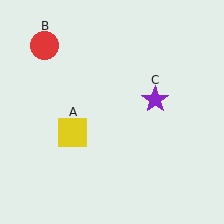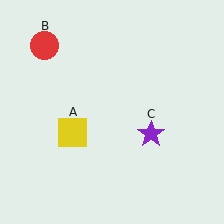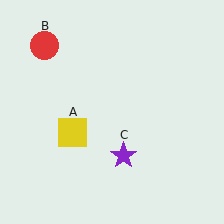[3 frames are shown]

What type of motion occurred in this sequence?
The purple star (object C) rotated clockwise around the center of the scene.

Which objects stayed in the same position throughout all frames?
Yellow square (object A) and red circle (object B) remained stationary.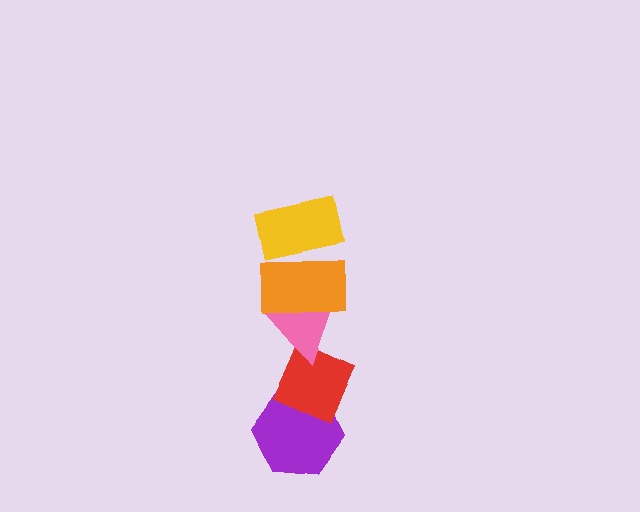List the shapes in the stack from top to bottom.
From top to bottom: the yellow rectangle, the orange rectangle, the pink triangle, the red diamond, the purple hexagon.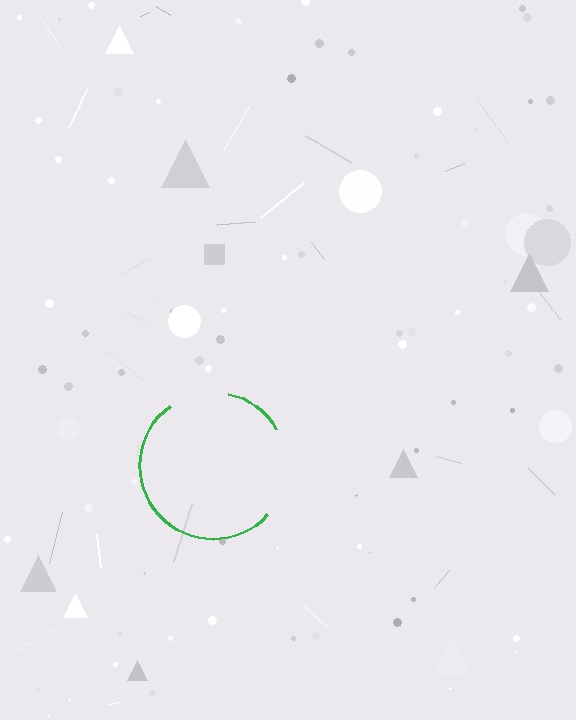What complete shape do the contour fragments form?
The contour fragments form a circle.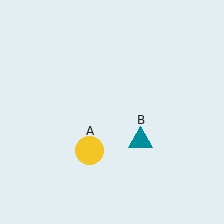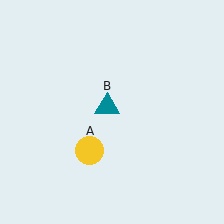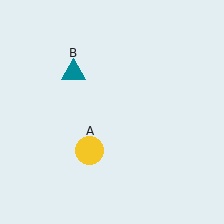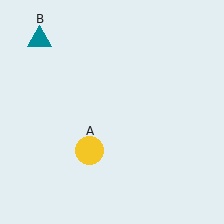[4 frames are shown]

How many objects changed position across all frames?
1 object changed position: teal triangle (object B).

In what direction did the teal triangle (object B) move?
The teal triangle (object B) moved up and to the left.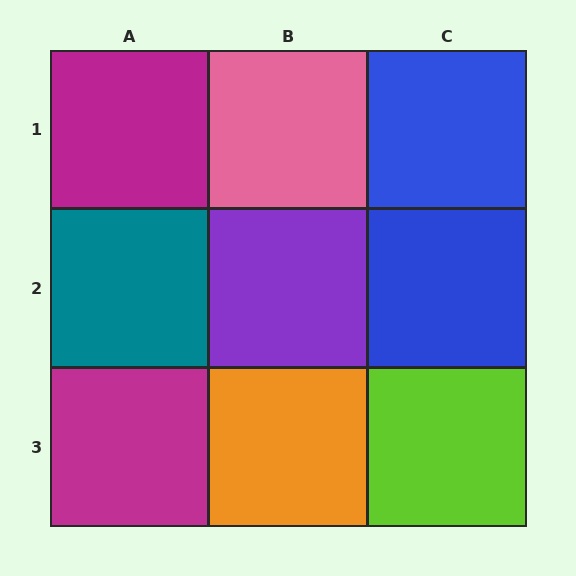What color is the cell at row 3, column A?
Magenta.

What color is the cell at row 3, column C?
Lime.